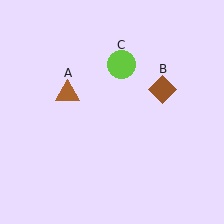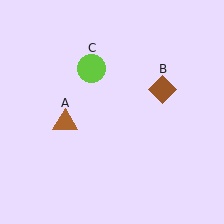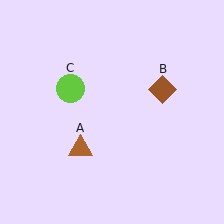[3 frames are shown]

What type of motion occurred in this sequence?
The brown triangle (object A), lime circle (object C) rotated counterclockwise around the center of the scene.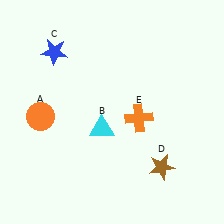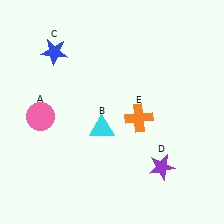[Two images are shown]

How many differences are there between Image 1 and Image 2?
There are 2 differences between the two images.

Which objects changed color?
A changed from orange to pink. D changed from brown to purple.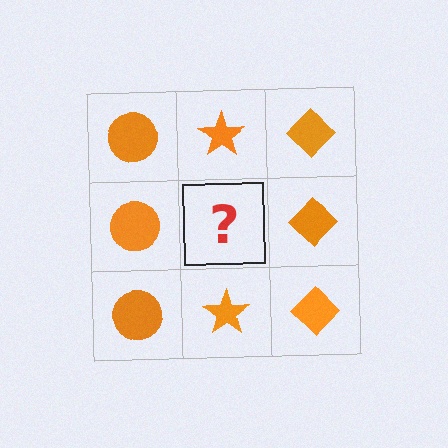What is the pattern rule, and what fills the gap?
The rule is that each column has a consistent shape. The gap should be filled with an orange star.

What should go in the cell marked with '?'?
The missing cell should contain an orange star.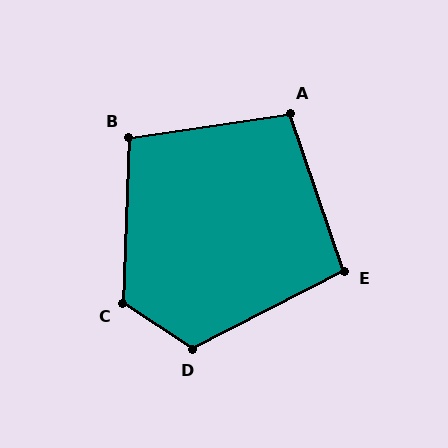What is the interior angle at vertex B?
Approximately 100 degrees (obtuse).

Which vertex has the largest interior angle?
C, at approximately 121 degrees.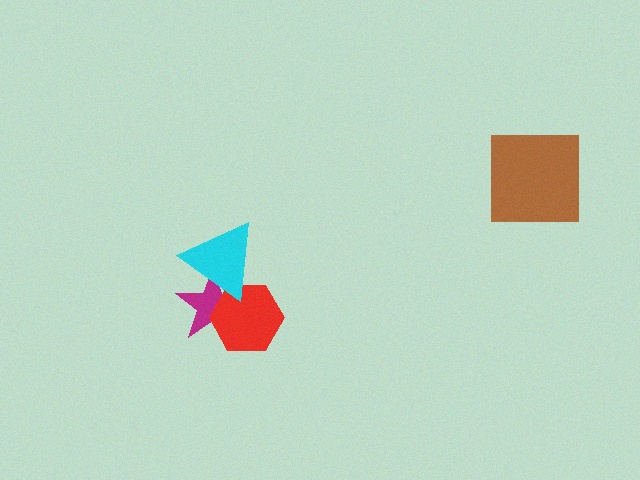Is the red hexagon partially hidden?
Yes, it is partially covered by another shape.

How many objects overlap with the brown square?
0 objects overlap with the brown square.